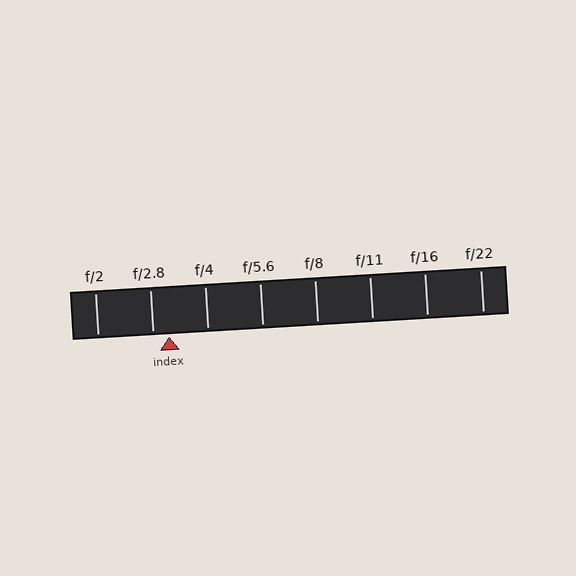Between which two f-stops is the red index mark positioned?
The index mark is between f/2.8 and f/4.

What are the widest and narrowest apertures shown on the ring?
The widest aperture shown is f/2 and the narrowest is f/22.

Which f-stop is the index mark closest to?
The index mark is closest to f/2.8.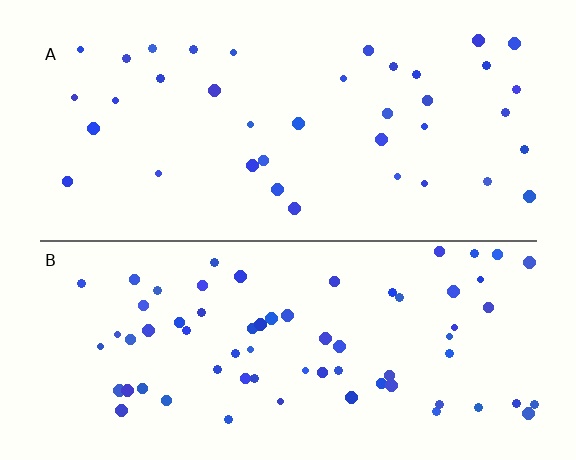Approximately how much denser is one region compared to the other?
Approximately 1.8× — region B over region A.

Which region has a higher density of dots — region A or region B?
B (the bottom).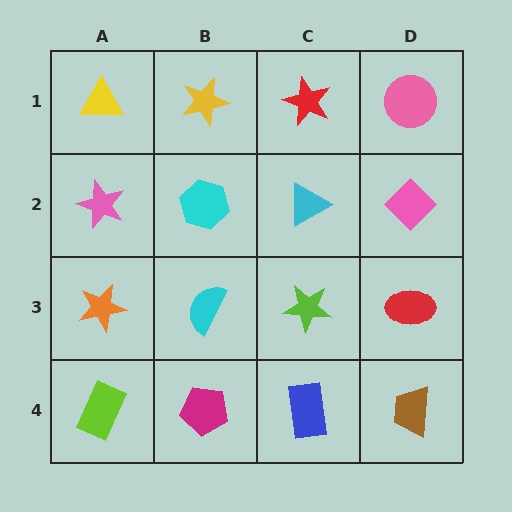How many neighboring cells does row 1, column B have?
3.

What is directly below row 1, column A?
A pink star.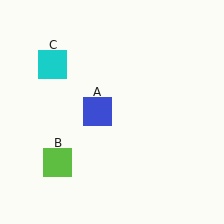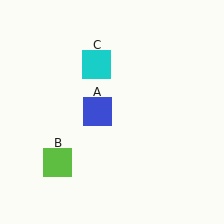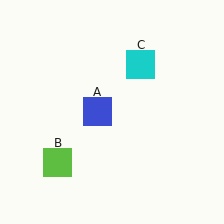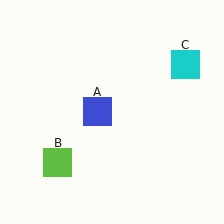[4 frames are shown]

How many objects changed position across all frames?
1 object changed position: cyan square (object C).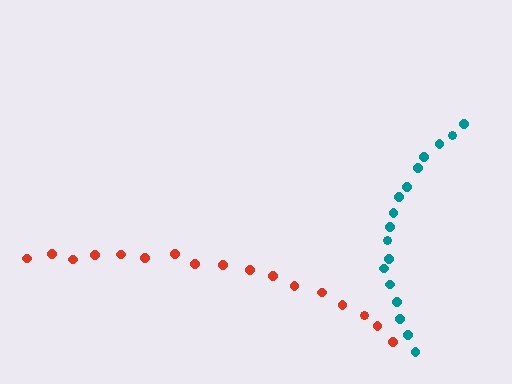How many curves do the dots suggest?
There are 2 distinct paths.